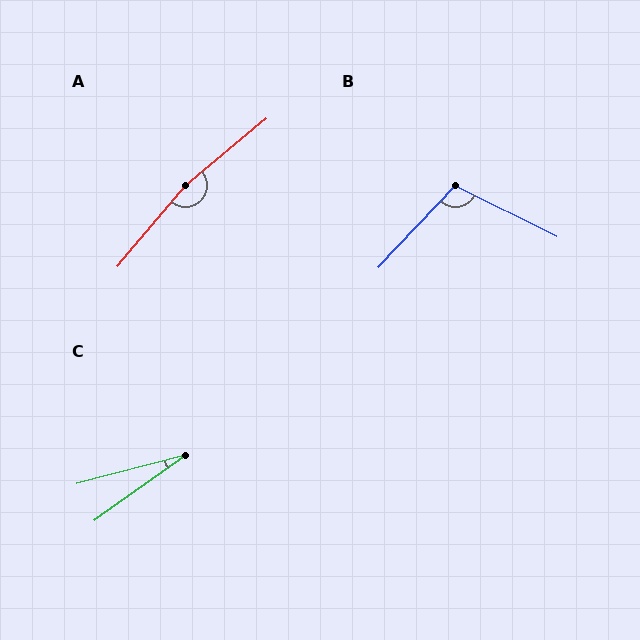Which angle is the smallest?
C, at approximately 21 degrees.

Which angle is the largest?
A, at approximately 170 degrees.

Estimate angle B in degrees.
Approximately 107 degrees.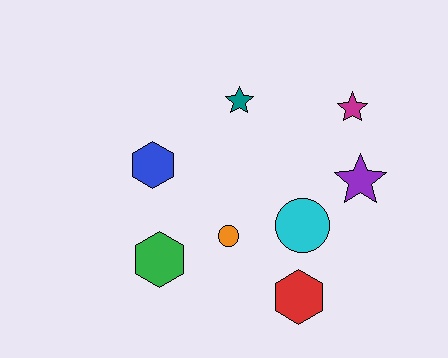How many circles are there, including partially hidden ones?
There are 2 circles.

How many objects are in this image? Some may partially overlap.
There are 8 objects.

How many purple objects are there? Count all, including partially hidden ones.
There is 1 purple object.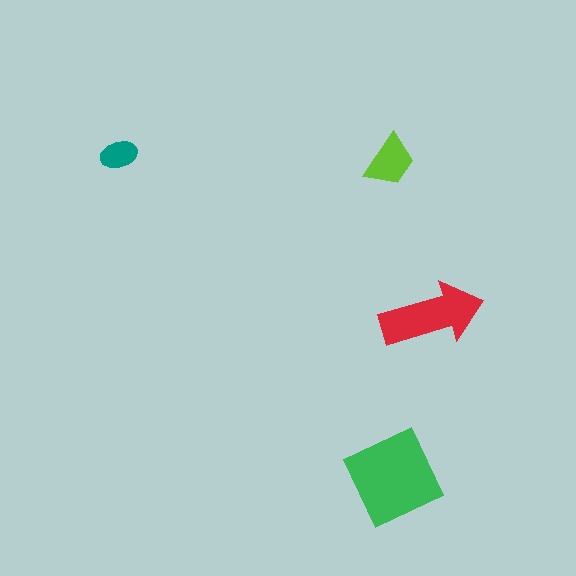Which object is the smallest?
The teal ellipse.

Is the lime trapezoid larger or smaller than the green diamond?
Smaller.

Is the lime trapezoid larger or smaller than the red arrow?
Smaller.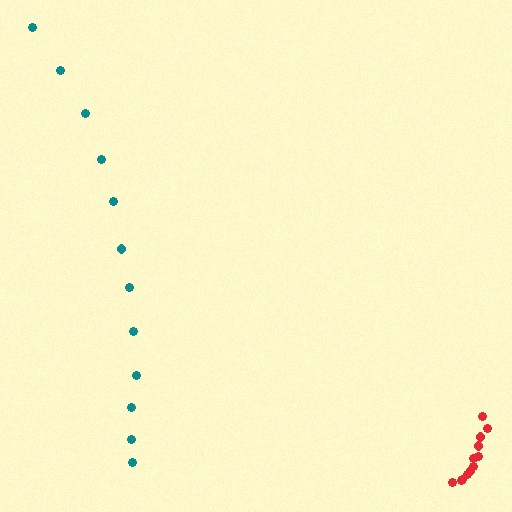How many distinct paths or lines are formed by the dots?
There are 2 distinct paths.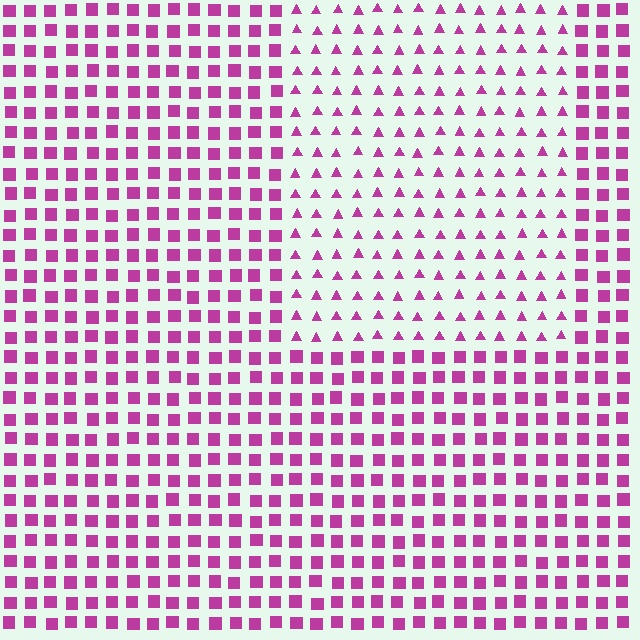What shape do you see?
I see a rectangle.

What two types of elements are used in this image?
The image uses triangles inside the rectangle region and squares outside it.